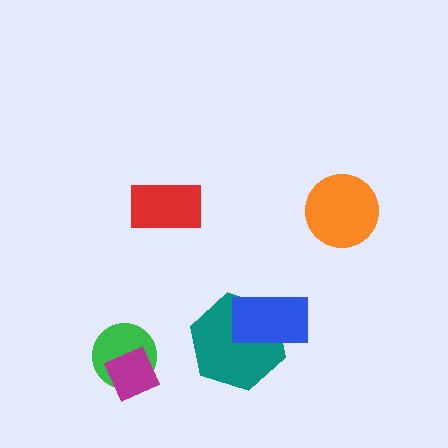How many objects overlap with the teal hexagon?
1 object overlaps with the teal hexagon.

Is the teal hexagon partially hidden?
Yes, it is partially covered by another shape.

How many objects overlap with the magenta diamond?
1 object overlaps with the magenta diamond.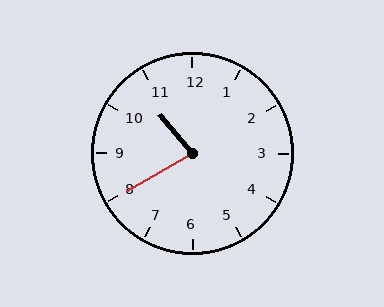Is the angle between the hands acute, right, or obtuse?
It is acute.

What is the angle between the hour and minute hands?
Approximately 80 degrees.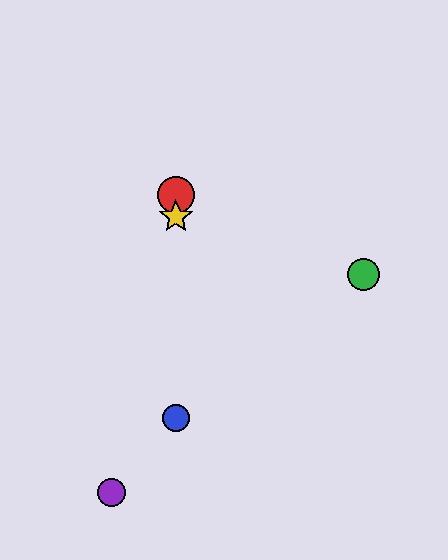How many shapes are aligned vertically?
3 shapes (the red circle, the blue circle, the yellow star) are aligned vertically.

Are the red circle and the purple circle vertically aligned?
No, the red circle is at x≈176 and the purple circle is at x≈111.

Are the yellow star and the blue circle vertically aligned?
Yes, both are at x≈176.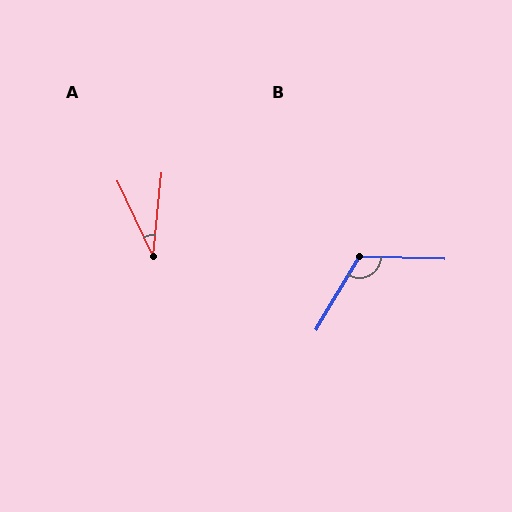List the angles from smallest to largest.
A (31°), B (119°).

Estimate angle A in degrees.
Approximately 31 degrees.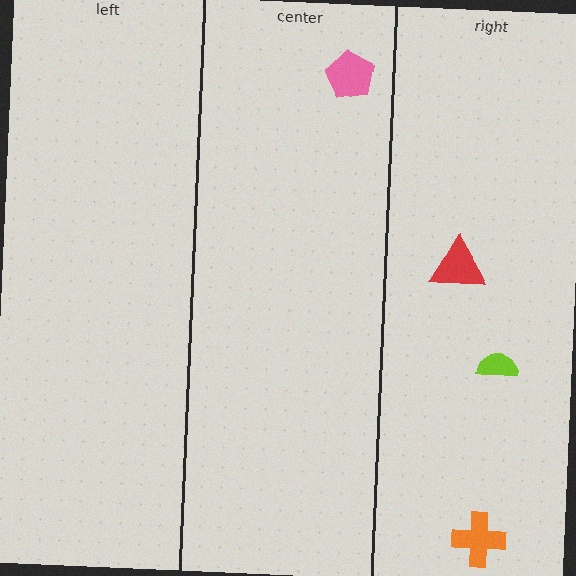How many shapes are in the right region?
3.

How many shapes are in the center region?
1.